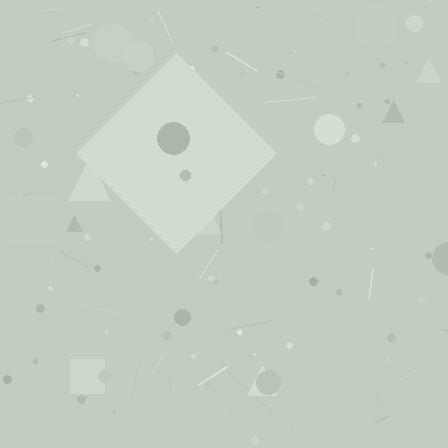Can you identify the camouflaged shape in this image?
The camouflaged shape is a diamond.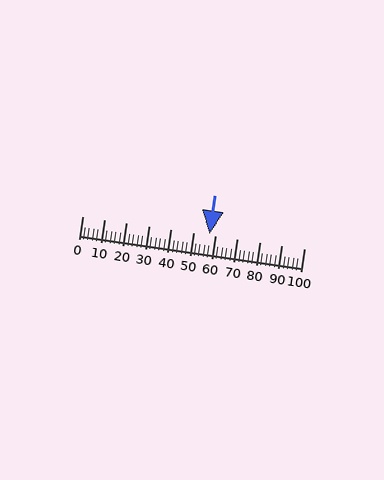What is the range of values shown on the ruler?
The ruler shows values from 0 to 100.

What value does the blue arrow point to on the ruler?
The blue arrow points to approximately 57.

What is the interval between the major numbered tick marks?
The major tick marks are spaced 10 units apart.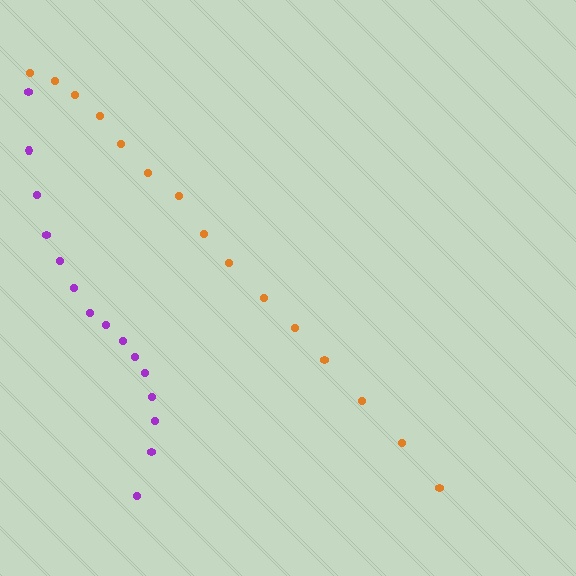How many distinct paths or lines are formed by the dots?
There are 2 distinct paths.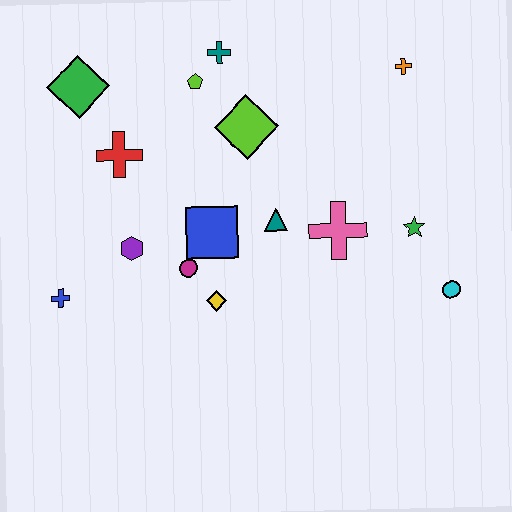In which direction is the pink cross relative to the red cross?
The pink cross is to the right of the red cross.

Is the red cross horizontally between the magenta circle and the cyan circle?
No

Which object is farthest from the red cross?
The cyan circle is farthest from the red cross.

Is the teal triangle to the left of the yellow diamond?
No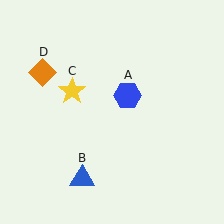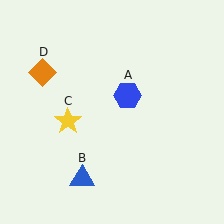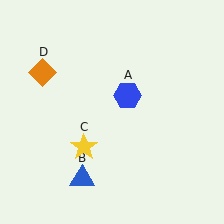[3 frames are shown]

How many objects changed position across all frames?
1 object changed position: yellow star (object C).